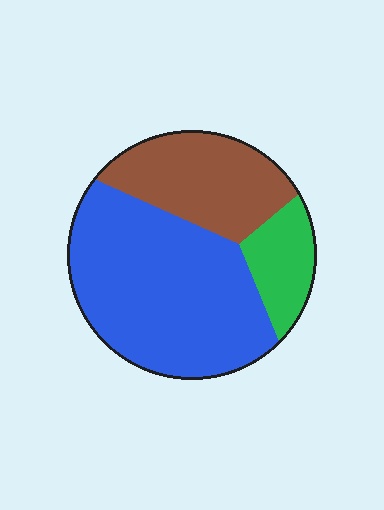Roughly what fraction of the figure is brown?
Brown covers around 30% of the figure.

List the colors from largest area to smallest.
From largest to smallest: blue, brown, green.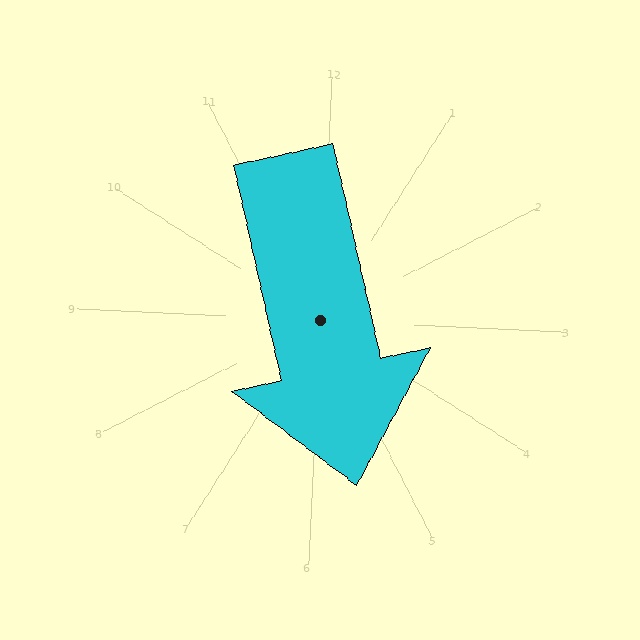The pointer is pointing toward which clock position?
Roughly 5 o'clock.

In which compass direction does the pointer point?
South.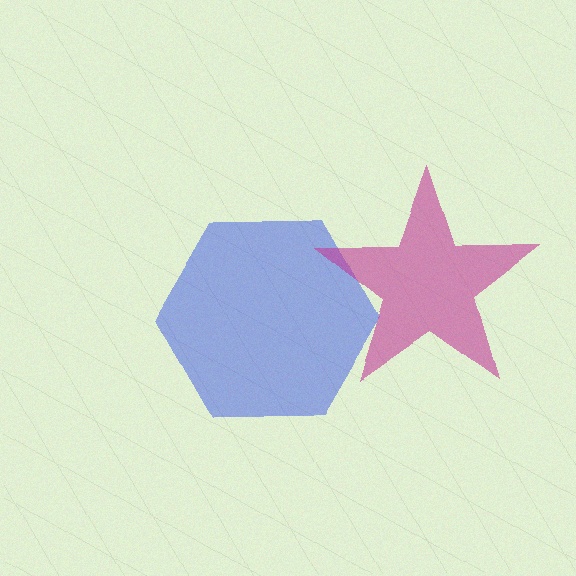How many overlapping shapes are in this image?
There are 2 overlapping shapes in the image.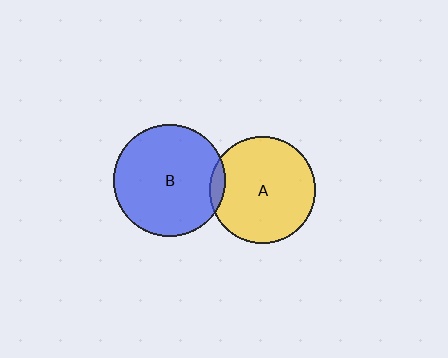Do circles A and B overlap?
Yes.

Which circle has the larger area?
Circle B (blue).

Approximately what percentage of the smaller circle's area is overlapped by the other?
Approximately 5%.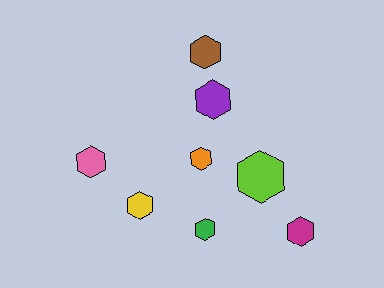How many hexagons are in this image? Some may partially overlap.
There are 8 hexagons.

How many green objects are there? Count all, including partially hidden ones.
There is 1 green object.